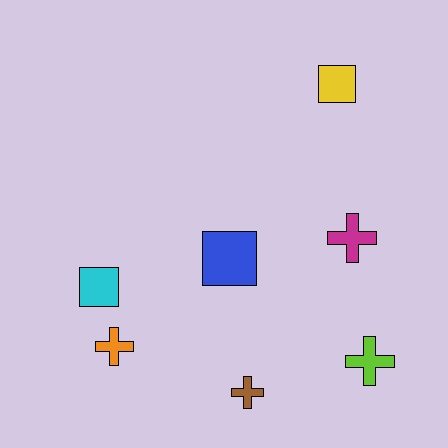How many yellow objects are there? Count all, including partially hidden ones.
There is 1 yellow object.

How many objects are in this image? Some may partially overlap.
There are 7 objects.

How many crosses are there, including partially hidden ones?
There are 4 crosses.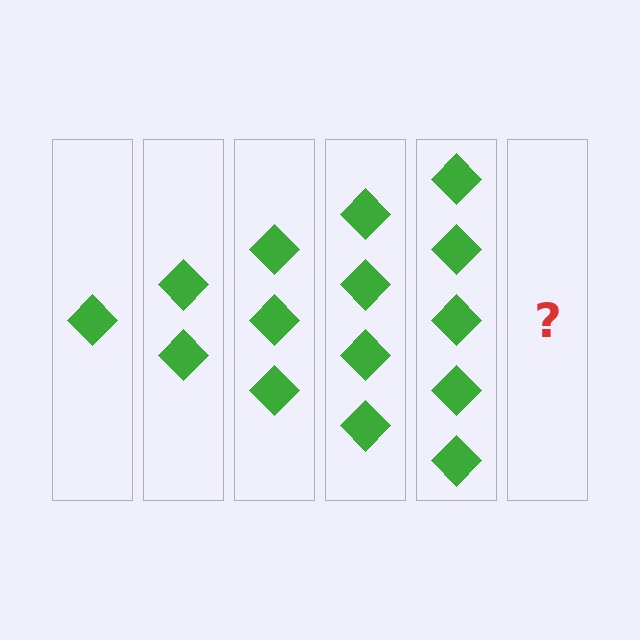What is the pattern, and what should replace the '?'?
The pattern is that each step adds one more diamond. The '?' should be 6 diamonds.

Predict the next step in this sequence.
The next step is 6 diamonds.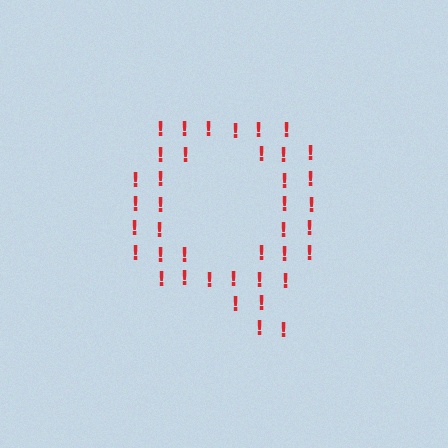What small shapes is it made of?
It is made of small exclamation marks.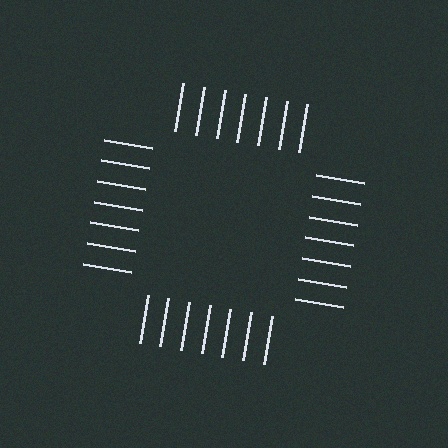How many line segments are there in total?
28 — 7 along each of the 4 edges.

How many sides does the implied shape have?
4 sides — the line-ends trace a square.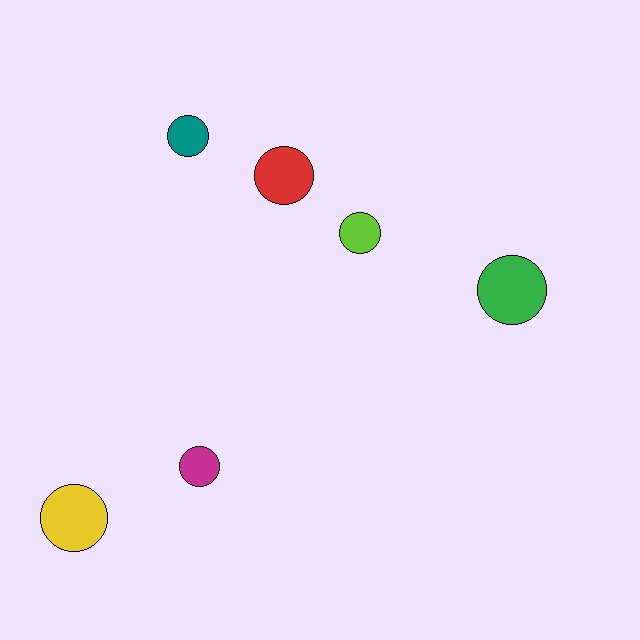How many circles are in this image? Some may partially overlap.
There are 6 circles.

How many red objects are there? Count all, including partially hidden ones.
There is 1 red object.